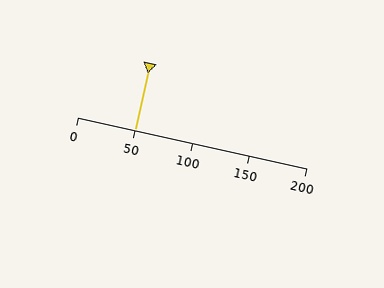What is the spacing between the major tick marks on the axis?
The major ticks are spaced 50 apart.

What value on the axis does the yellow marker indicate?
The marker indicates approximately 50.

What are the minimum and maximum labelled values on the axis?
The axis runs from 0 to 200.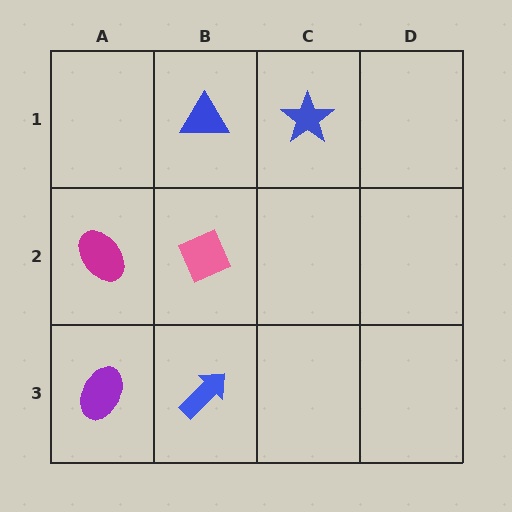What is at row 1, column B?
A blue triangle.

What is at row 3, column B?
A blue arrow.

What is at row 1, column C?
A blue star.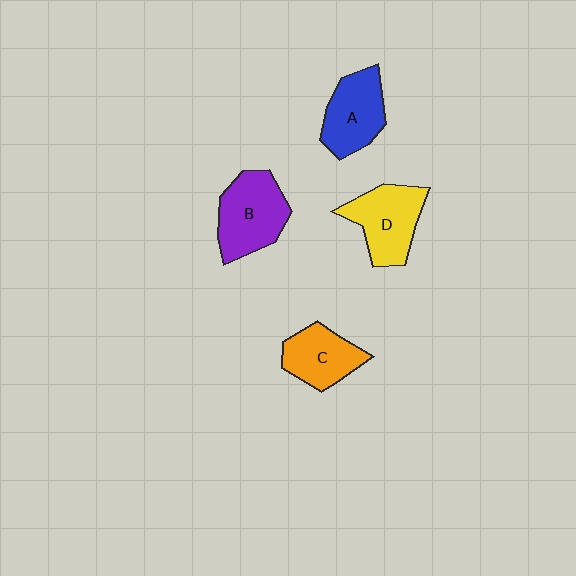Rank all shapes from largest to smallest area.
From largest to smallest: B (purple), D (yellow), A (blue), C (orange).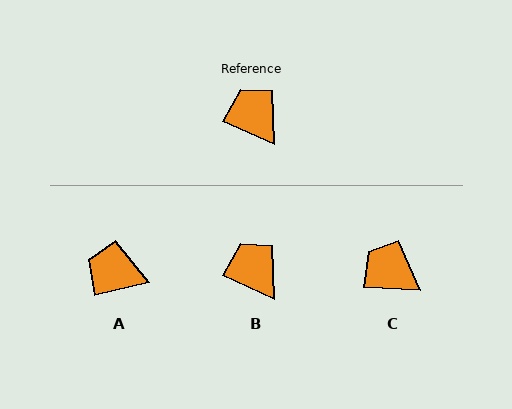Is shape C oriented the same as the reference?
No, it is off by about 21 degrees.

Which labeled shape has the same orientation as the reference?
B.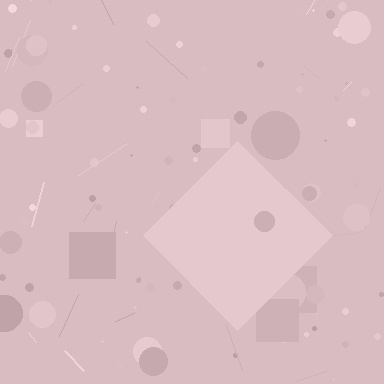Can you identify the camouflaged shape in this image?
The camouflaged shape is a diamond.